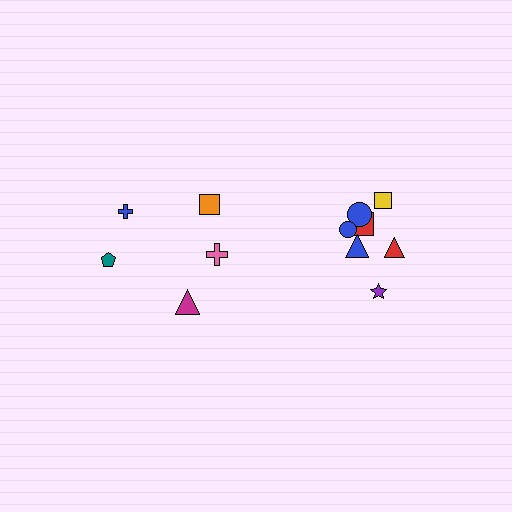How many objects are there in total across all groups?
There are 12 objects.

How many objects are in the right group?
There are 7 objects.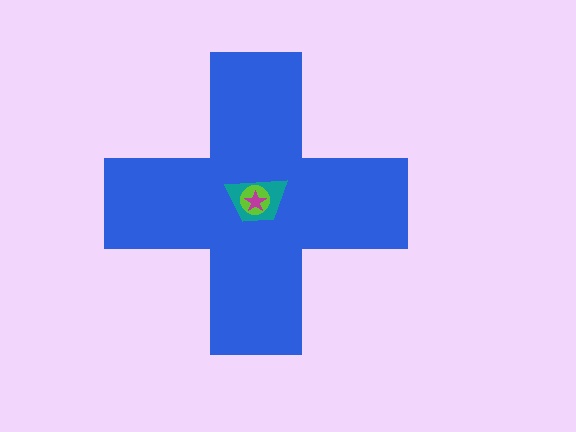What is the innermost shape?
The magenta star.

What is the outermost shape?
The blue cross.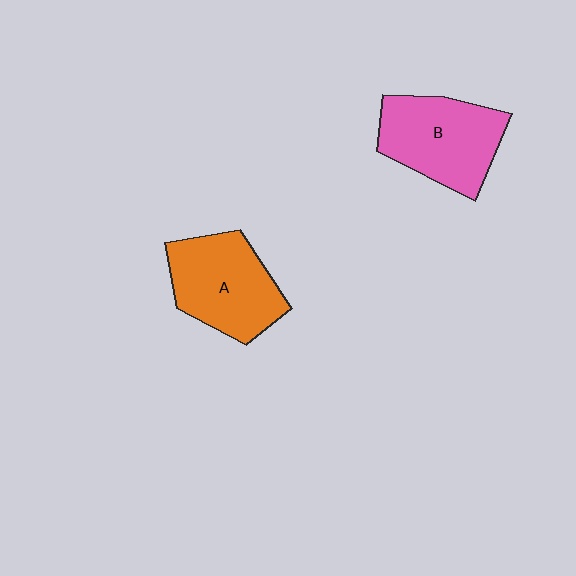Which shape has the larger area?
Shape B (pink).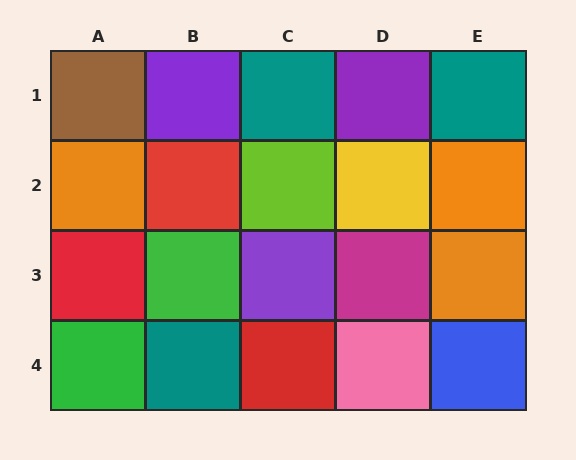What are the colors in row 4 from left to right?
Green, teal, red, pink, blue.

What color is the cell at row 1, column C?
Teal.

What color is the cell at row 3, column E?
Orange.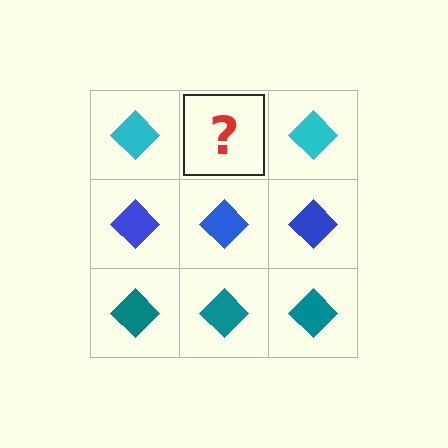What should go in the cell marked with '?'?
The missing cell should contain a cyan diamond.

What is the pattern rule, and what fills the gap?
The rule is that each row has a consistent color. The gap should be filled with a cyan diamond.